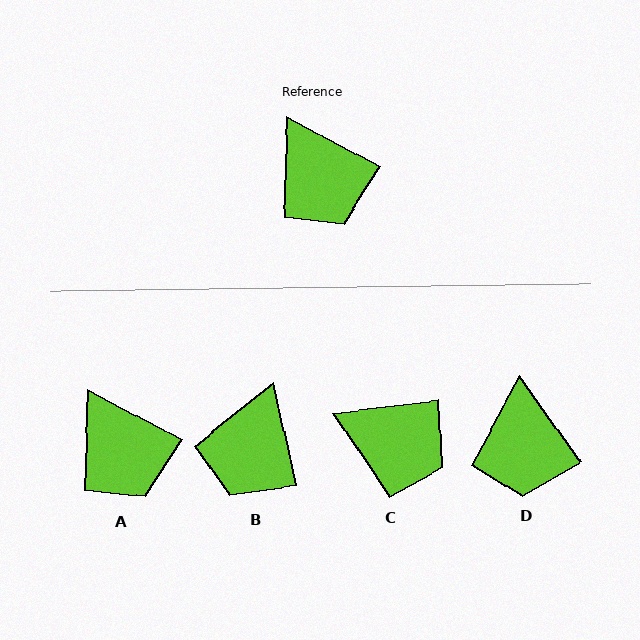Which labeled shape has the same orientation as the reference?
A.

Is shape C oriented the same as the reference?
No, it is off by about 35 degrees.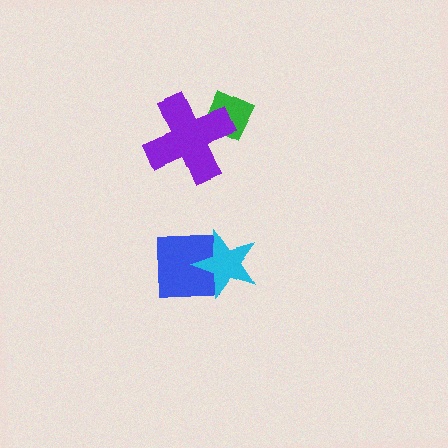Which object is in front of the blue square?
The cyan star is in front of the blue square.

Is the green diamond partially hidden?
Yes, it is partially covered by another shape.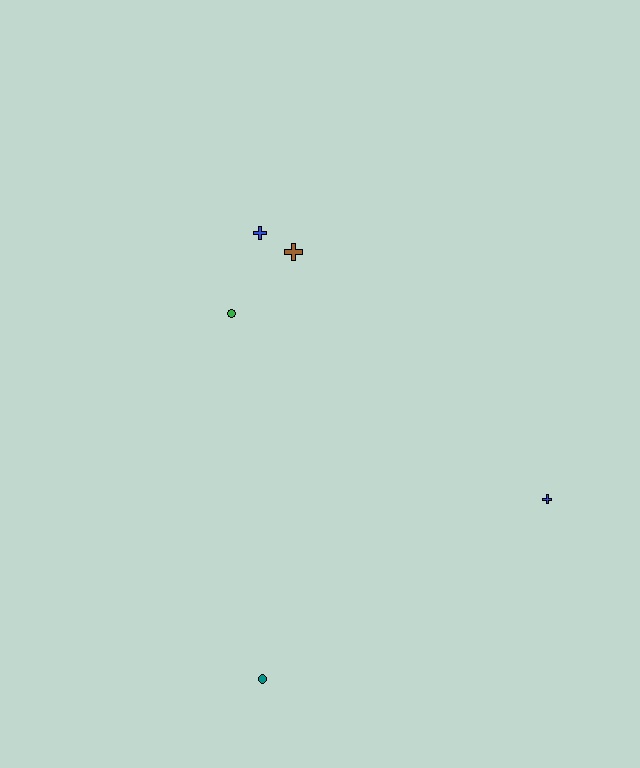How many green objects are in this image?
There is 1 green object.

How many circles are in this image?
There are 2 circles.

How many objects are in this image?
There are 5 objects.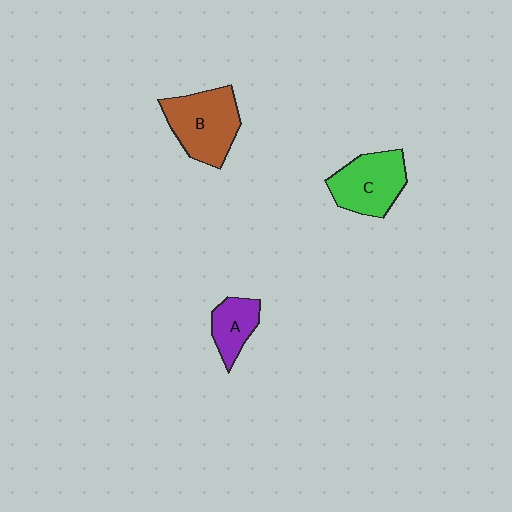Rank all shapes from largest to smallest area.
From largest to smallest: B (brown), C (green), A (purple).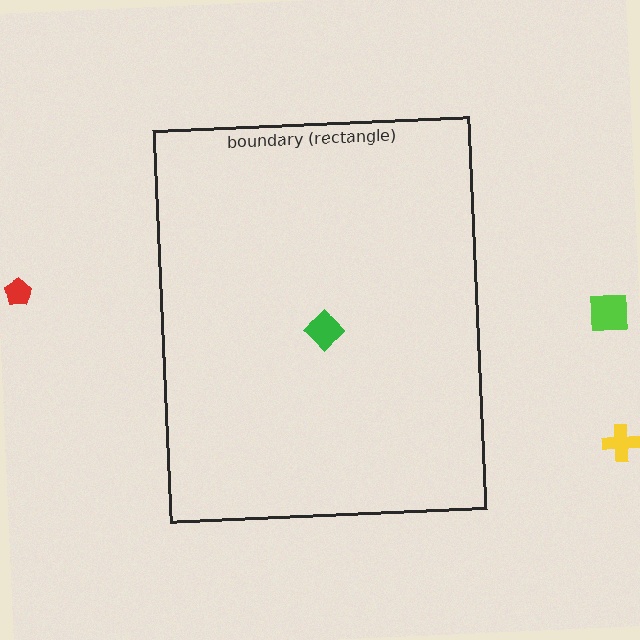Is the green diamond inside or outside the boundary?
Inside.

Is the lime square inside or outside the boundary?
Outside.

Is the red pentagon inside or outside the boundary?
Outside.